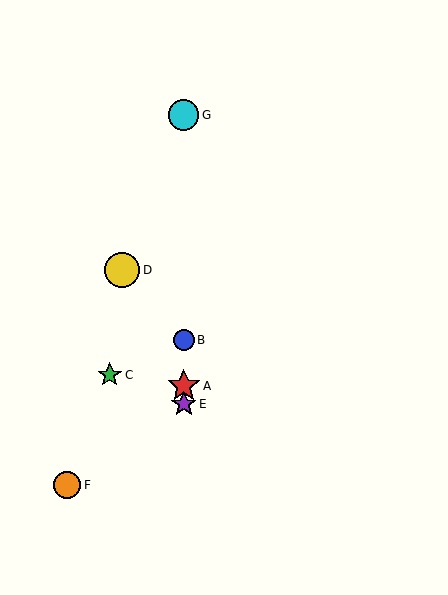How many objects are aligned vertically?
4 objects (A, B, E, G) are aligned vertically.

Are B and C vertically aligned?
No, B is at x≈184 and C is at x≈110.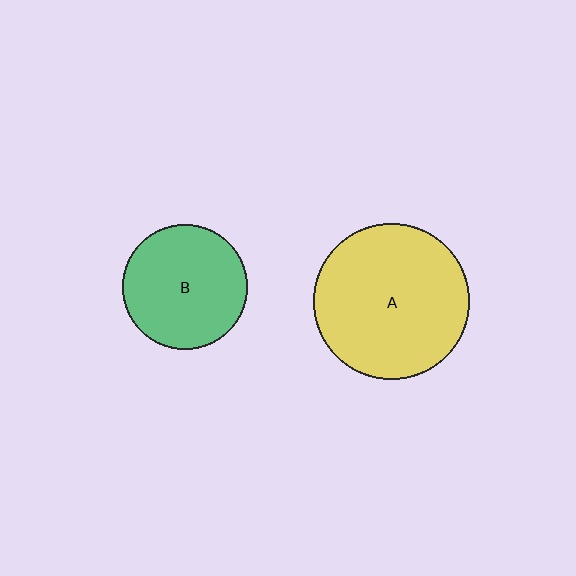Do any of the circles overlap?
No, none of the circles overlap.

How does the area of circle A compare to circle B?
Approximately 1.6 times.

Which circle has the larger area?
Circle A (yellow).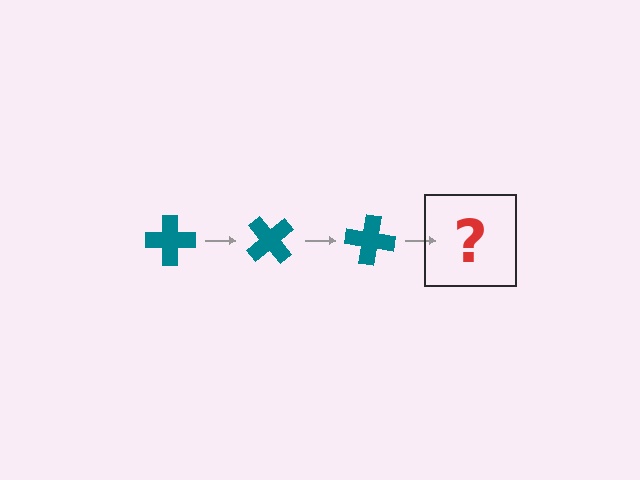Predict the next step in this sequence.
The next step is a teal cross rotated 150 degrees.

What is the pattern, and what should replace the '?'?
The pattern is that the cross rotates 50 degrees each step. The '?' should be a teal cross rotated 150 degrees.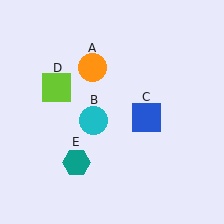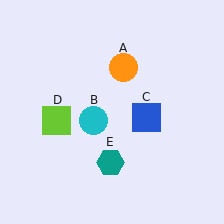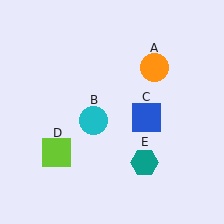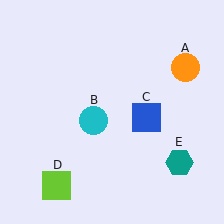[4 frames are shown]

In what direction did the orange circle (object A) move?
The orange circle (object A) moved right.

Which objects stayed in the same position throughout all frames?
Cyan circle (object B) and blue square (object C) remained stationary.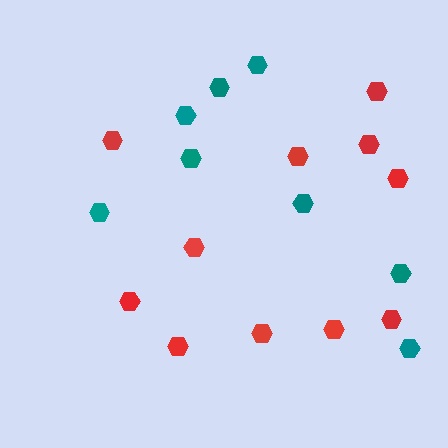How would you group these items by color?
There are 2 groups: one group of teal hexagons (8) and one group of red hexagons (11).